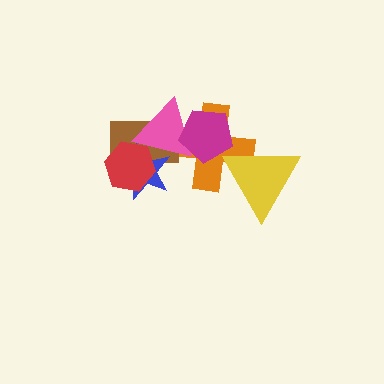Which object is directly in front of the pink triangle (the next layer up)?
The blue star is directly in front of the pink triangle.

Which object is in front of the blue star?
The red hexagon is in front of the blue star.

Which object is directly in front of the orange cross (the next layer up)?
The brown rectangle is directly in front of the orange cross.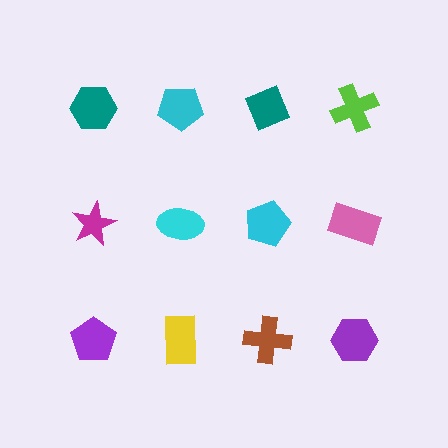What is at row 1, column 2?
A cyan pentagon.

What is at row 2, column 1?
A magenta star.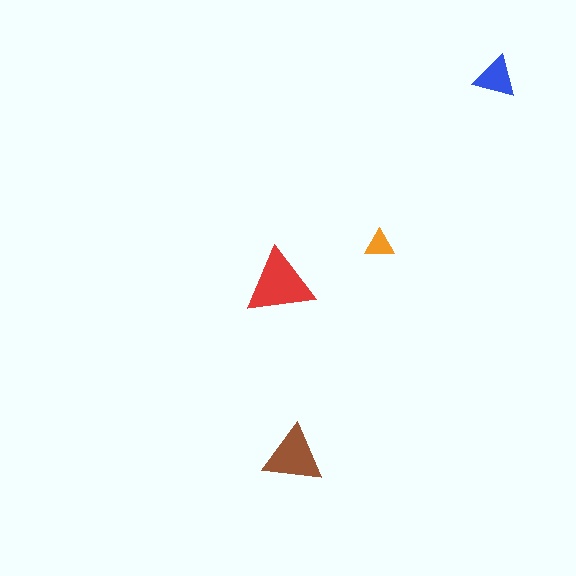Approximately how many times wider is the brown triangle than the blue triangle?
About 1.5 times wider.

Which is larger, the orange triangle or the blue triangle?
The blue one.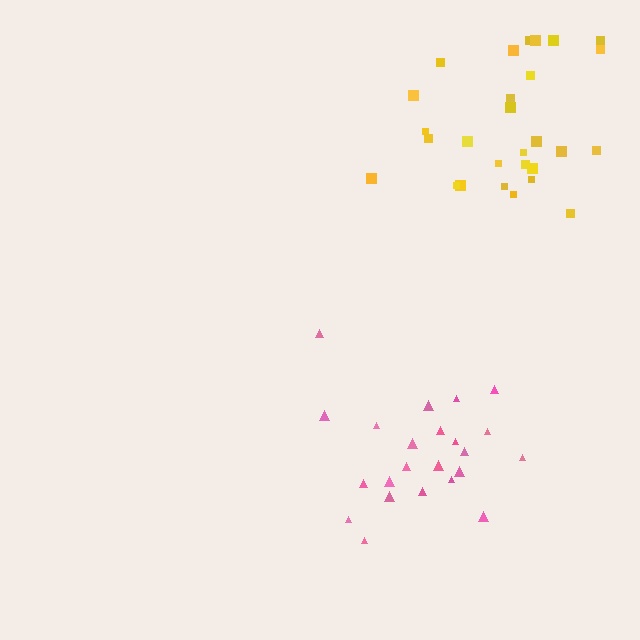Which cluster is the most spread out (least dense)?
Pink.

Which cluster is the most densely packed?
Yellow.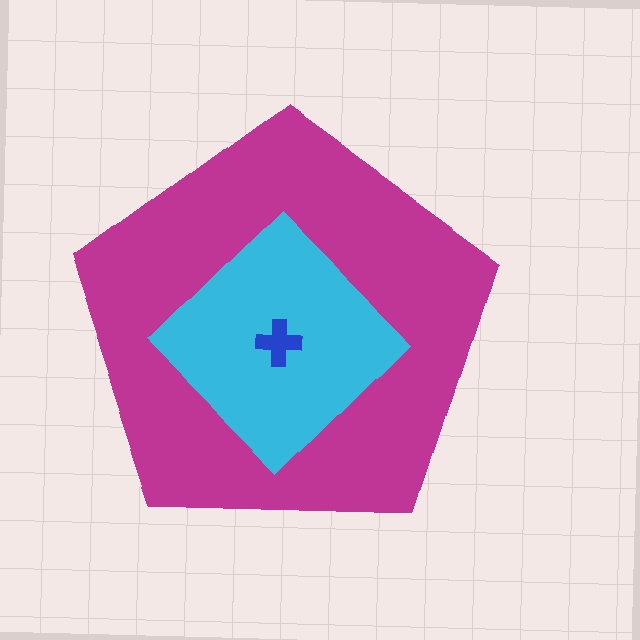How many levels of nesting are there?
3.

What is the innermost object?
The blue cross.